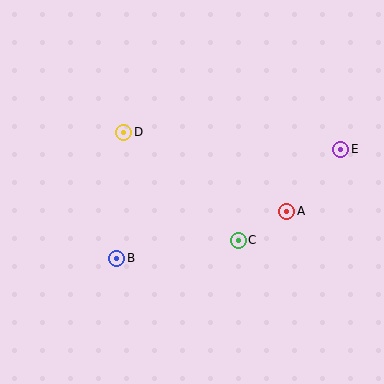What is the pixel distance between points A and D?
The distance between A and D is 181 pixels.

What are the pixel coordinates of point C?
Point C is at (238, 240).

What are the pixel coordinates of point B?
Point B is at (117, 258).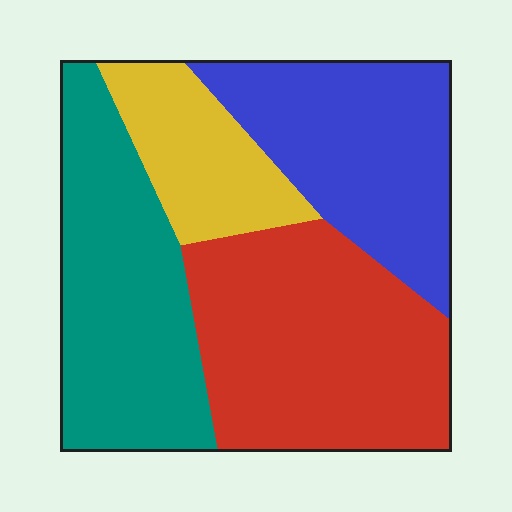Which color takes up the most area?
Red, at roughly 35%.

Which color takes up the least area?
Yellow, at roughly 15%.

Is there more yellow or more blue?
Blue.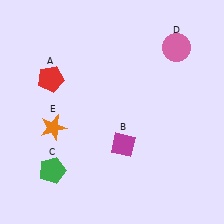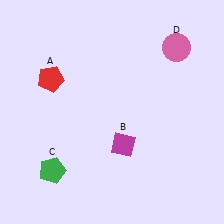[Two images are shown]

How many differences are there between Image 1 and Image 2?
There is 1 difference between the two images.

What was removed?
The orange star (E) was removed in Image 2.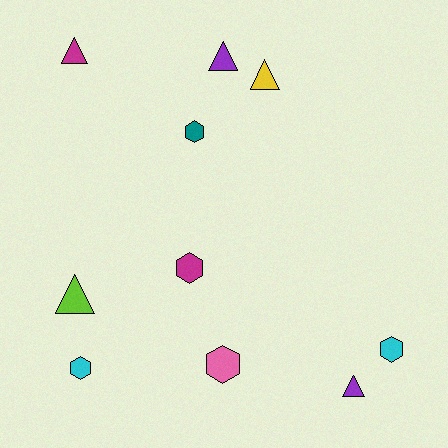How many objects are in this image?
There are 10 objects.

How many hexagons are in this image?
There are 5 hexagons.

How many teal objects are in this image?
There is 1 teal object.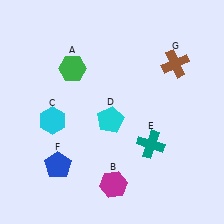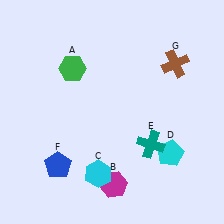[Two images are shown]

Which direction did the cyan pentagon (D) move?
The cyan pentagon (D) moved right.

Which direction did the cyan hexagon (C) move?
The cyan hexagon (C) moved down.